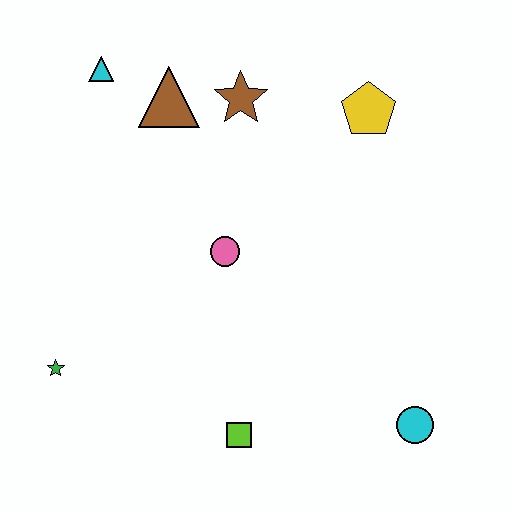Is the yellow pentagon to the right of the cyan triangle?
Yes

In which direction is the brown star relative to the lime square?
The brown star is above the lime square.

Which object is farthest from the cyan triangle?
The cyan circle is farthest from the cyan triangle.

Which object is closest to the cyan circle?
The lime square is closest to the cyan circle.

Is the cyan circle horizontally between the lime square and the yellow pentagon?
No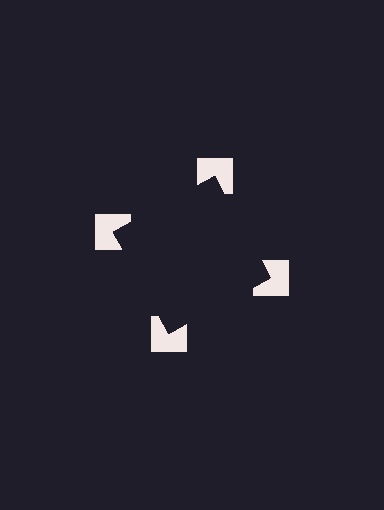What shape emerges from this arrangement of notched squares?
An illusory square — its edges are inferred from the aligned wedge cuts in the notched squares, not physically drawn.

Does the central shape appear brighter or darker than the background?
It typically appears slightly darker than the background, even though no actual brightness change is drawn.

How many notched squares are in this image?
There are 4 — one at each vertex of the illusory square.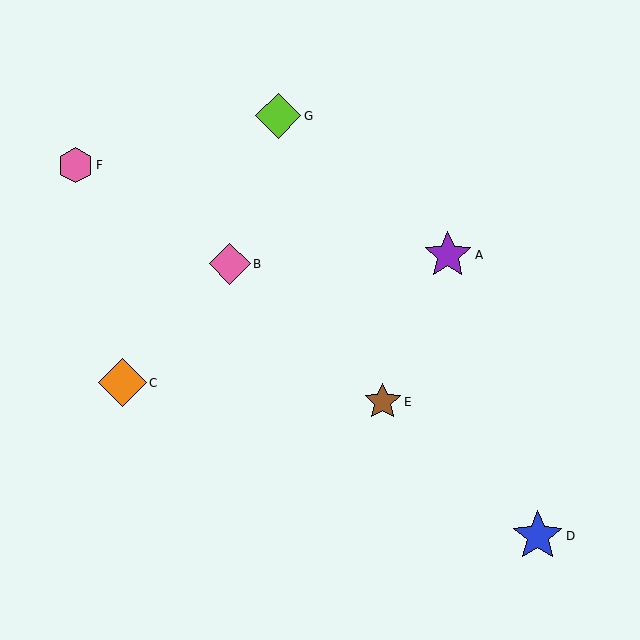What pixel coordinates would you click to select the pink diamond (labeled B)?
Click at (230, 264) to select the pink diamond B.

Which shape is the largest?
The blue star (labeled D) is the largest.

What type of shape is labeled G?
Shape G is a lime diamond.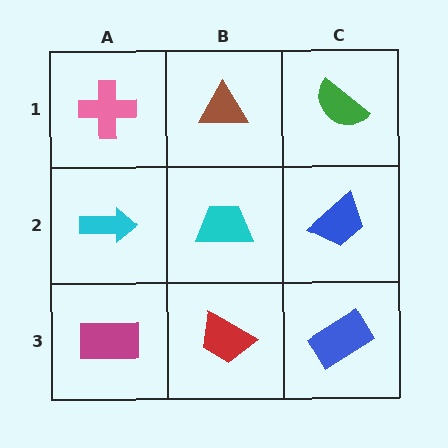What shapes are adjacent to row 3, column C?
A blue trapezoid (row 2, column C), a red trapezoid (row 3, column B).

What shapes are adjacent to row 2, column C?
A green semicircle (row 1, column C), a blue rectangle (row 3, column C), a cyan trapezoid (row 2, column B).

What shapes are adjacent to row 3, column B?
A cyan trapezoid (row 2, column B), a magenta rectangle (row 3, column A), a blue rectangle (row 3, column C).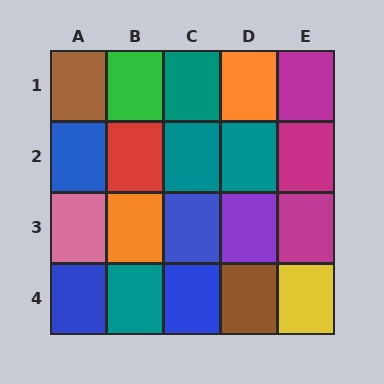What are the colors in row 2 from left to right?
Blue, red, teal, teal, magenta.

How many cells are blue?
4 cells are blue.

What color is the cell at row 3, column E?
Magenta.